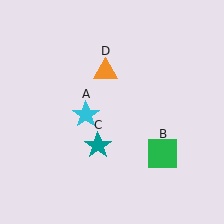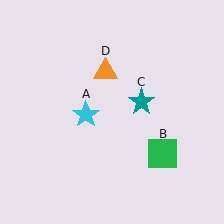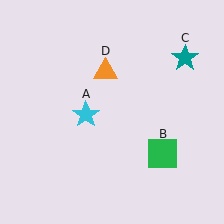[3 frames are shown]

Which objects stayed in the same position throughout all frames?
Cyan star (object A) and green square (object B) and orange triangle (object D) remained stationary.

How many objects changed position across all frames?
1 object changed position: teal star (object C).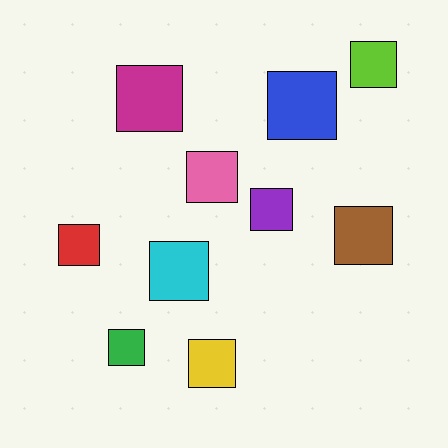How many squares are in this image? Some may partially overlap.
There are 10 squares.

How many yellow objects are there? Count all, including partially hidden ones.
There is 1 yellow object.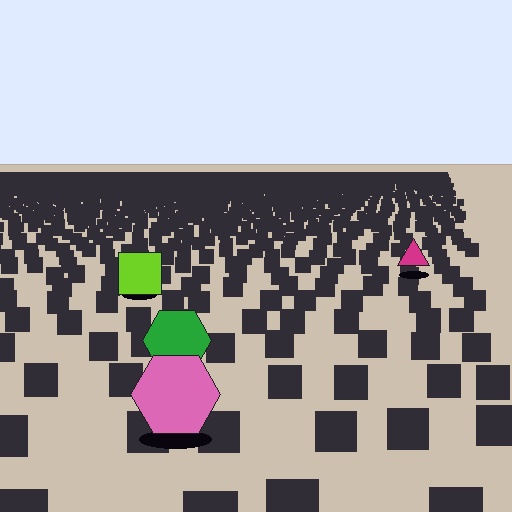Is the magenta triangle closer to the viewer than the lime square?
No. The lime square is closer — you can tell from the texture gradient: the ground texture is coarser near it.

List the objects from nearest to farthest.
From nearest to farthest: the pink hexagon, the green hexagon, the lime square, the magenta triangle.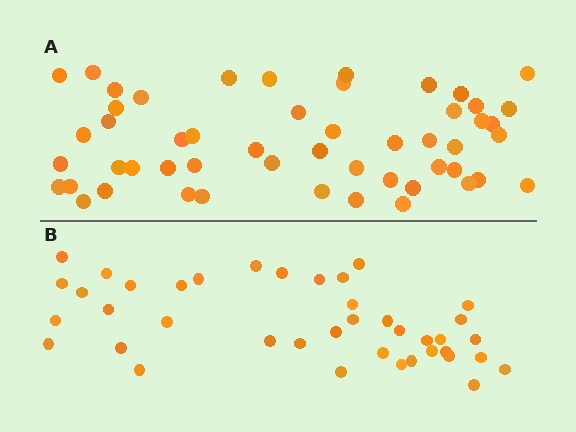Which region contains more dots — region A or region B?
Region A (the top region) has more dots.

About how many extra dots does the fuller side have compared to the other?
Region A has roughly 12 or so more dots than region B.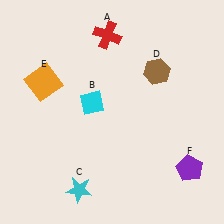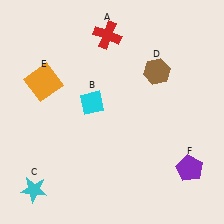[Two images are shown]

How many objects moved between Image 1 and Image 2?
1 object moved between the two images.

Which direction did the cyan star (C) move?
The cyan star (C) moved left.